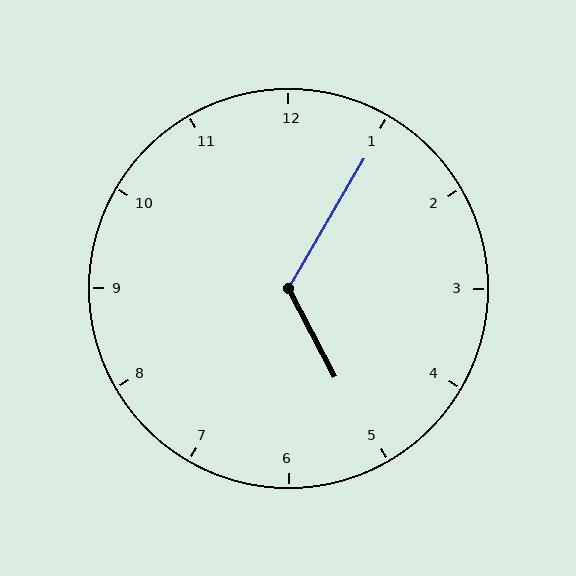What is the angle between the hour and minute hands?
Approximately 122 degrees.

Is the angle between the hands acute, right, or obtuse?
It is obtuse.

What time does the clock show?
5:05.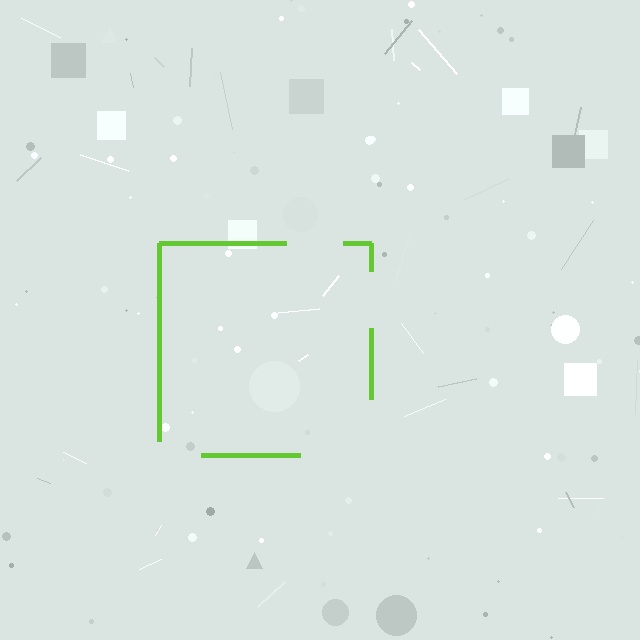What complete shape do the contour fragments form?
The contour fragments form a square.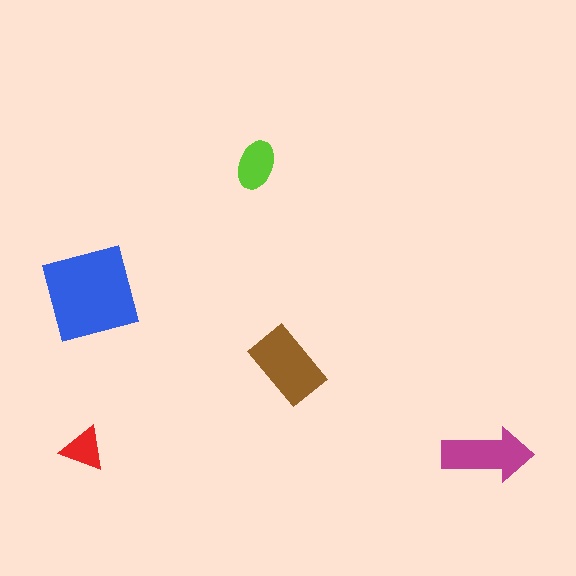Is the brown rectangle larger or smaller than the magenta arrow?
Larger.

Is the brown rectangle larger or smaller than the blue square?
Smaller.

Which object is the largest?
The blue square.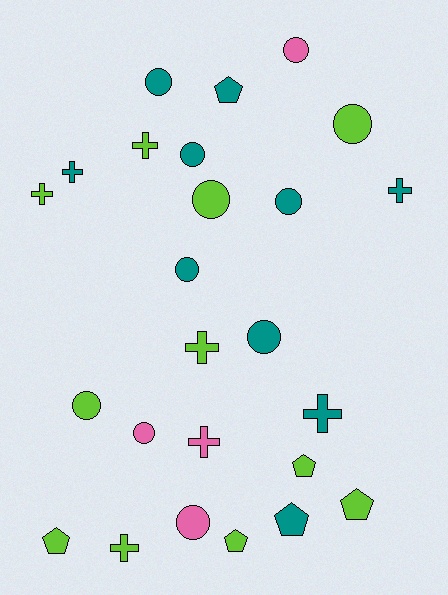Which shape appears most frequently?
Circle, with 11 objects.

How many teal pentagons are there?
There are 2 teal pentagons.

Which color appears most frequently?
Lime, with 11 objects.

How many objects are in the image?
There are 25 objects.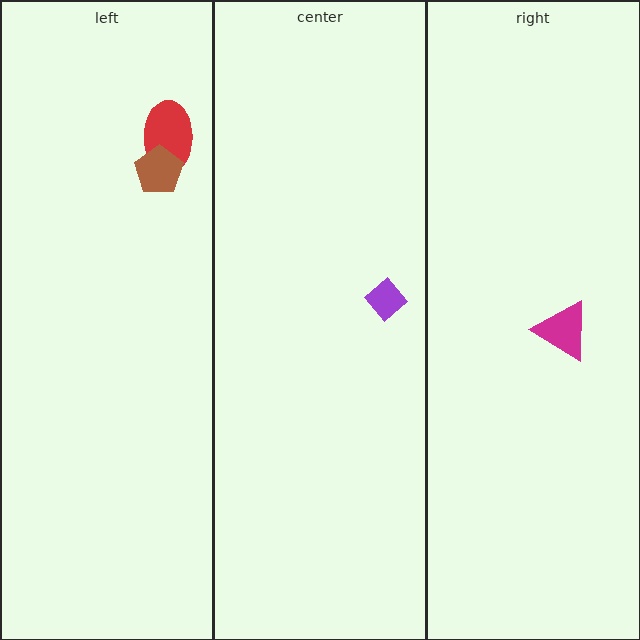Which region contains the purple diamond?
The center region.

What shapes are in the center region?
The purple diamond.